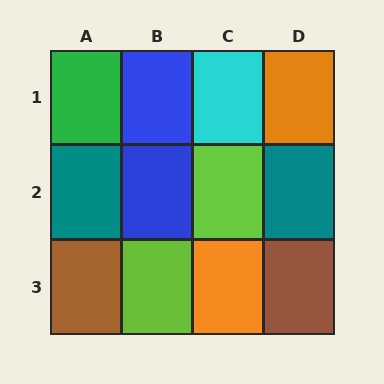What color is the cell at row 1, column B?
Blue.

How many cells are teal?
2 cells are teal.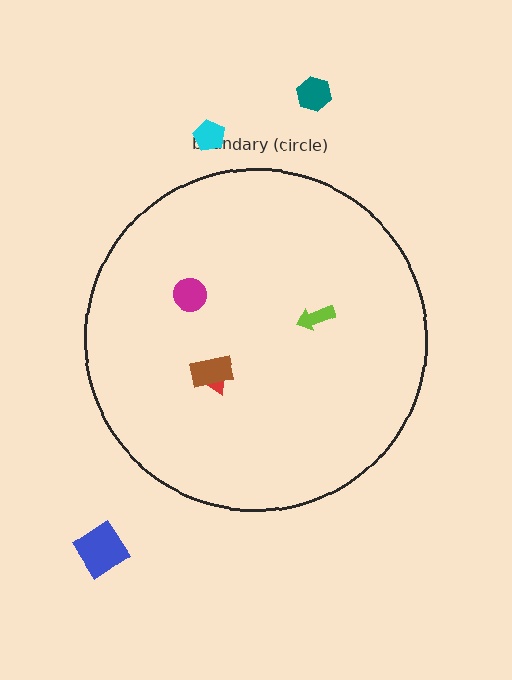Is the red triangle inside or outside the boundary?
Inside.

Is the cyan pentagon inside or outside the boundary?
Outside.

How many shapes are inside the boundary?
4 inside, 3 outside.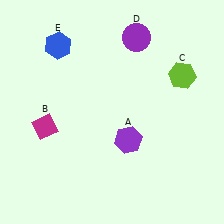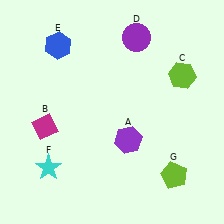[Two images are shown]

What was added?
A cyan star (F), a lime pentagon (G) were added in Image 2.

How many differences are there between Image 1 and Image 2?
There are 2 differences between the two images.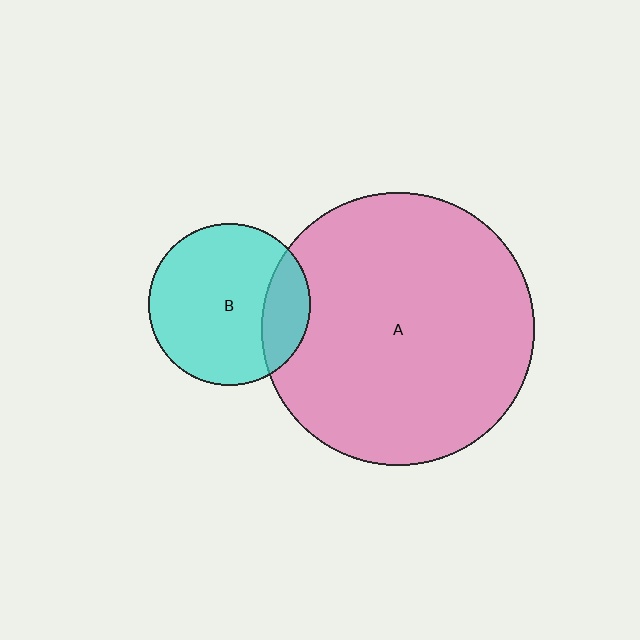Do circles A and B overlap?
Yes.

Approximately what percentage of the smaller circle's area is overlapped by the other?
Approximately 20%.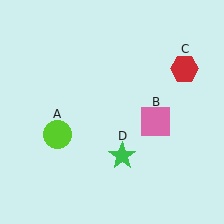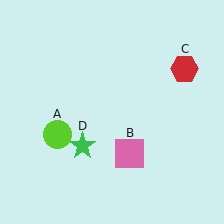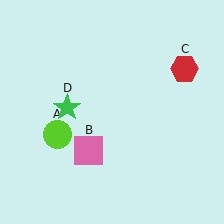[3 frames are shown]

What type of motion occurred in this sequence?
The pink square (object B), green star (object D) rotated clockwise around the center of the scene.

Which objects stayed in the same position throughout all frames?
Lime circle (object A) and red hexagon (object C) remained stationary.